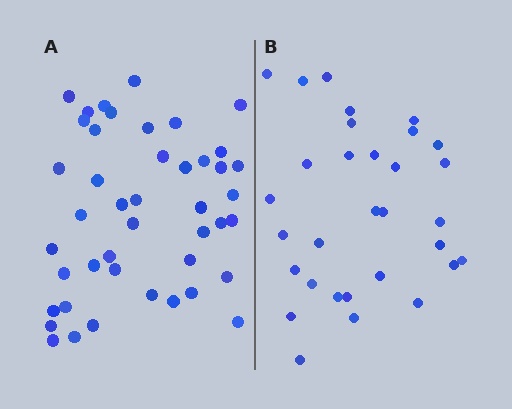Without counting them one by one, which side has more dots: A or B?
Region A (the left region) has more dots.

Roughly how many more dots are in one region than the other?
Region A has approximately 15 more dots than region B.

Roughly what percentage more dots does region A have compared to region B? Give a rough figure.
About 40% more.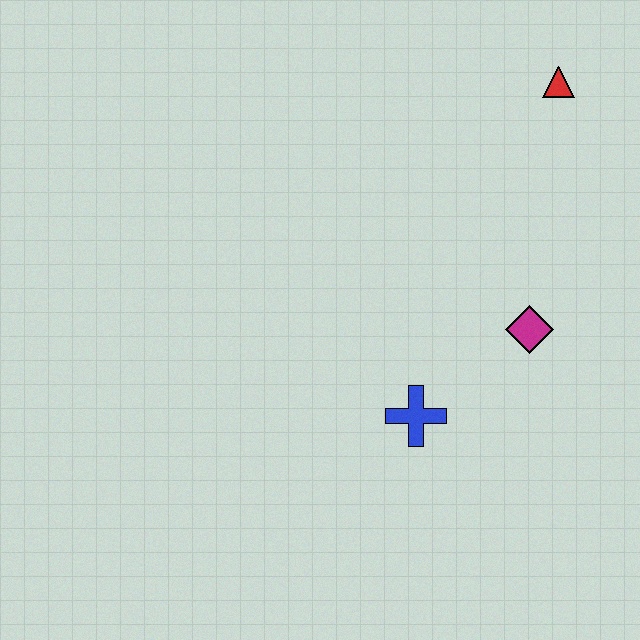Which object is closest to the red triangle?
The magenta diamond is closest to the red triangle.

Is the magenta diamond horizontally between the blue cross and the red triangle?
Yes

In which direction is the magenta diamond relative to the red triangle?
The magenta diamond is below the red triangle.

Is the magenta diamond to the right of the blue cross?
Yes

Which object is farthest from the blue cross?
The red triangle is farthest from the blue cross.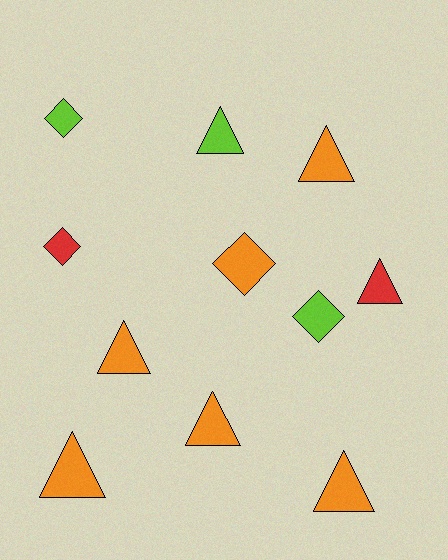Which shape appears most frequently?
Triangle, with 7 objects.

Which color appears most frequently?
Orange, with 6 objects.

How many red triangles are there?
There is 1 red triangle.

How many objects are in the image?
There are 11 objects.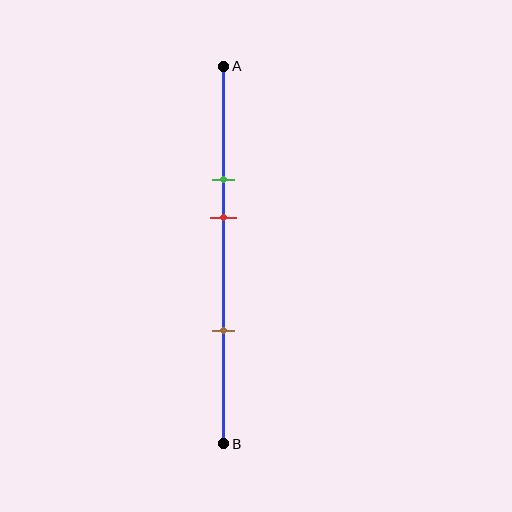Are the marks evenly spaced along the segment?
No, the marks are not evenly spaced.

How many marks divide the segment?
There are 3 marks dividing the segment.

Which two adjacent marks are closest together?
The green and red marks are the closest adjacent pair.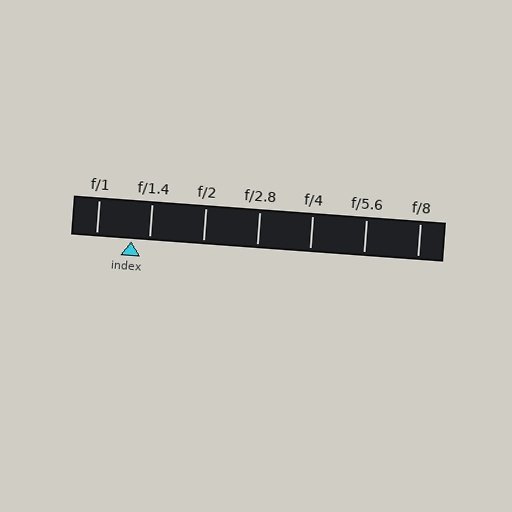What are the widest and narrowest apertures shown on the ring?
The widest aperture shown is f/1 and the narrowest is f/8.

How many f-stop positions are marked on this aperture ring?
There are 7 f-stop positions marked.